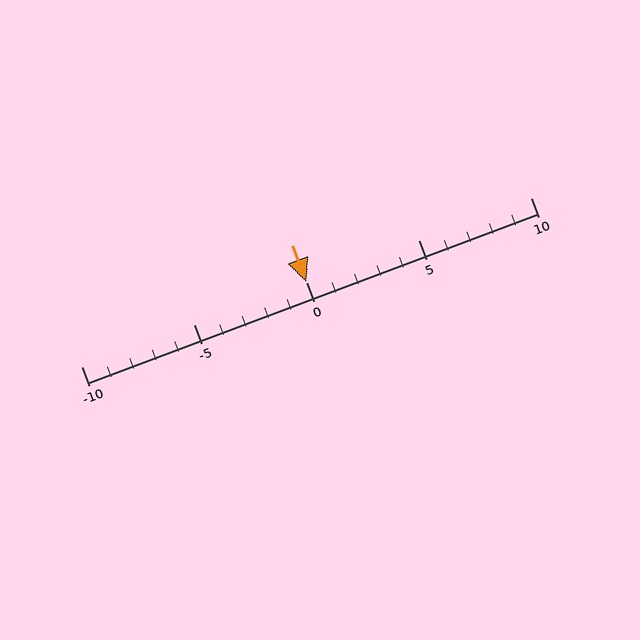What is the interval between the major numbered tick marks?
The major tick marks are spaced 5 units apart.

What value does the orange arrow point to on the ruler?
The orange arrow points to approximately 0.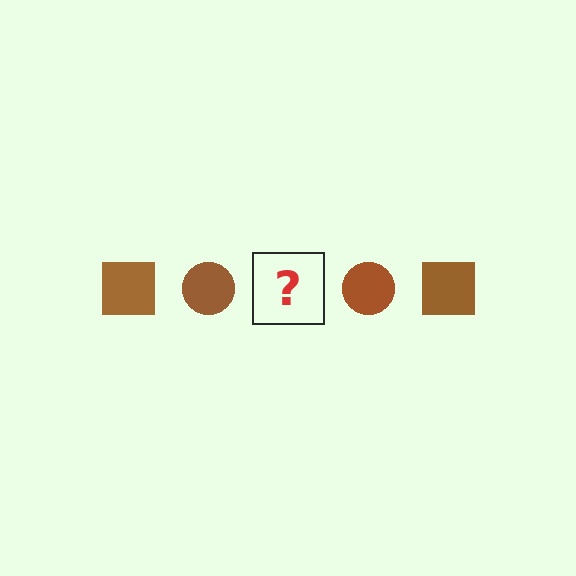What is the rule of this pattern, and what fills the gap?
The rule is that the pattern cycles through square, circle shapes in brown. The gap should be filled with a brown square.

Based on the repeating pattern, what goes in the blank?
The blank should be a brown square.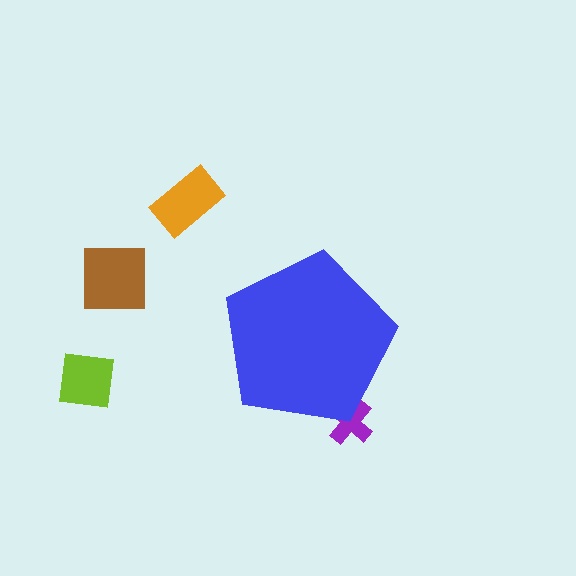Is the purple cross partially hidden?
Yes, the purple cross is partially hidden behind the blue pentagon.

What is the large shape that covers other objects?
A blue pentagon.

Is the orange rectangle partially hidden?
No, the orange rectangle is fully visible.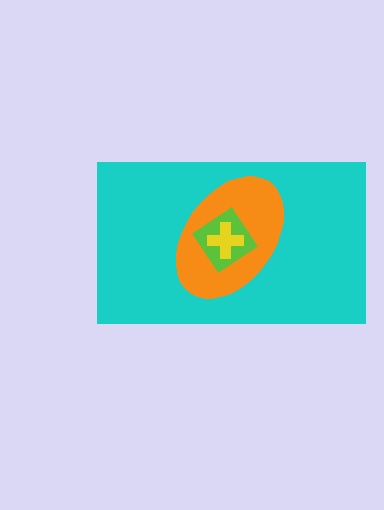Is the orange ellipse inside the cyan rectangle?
Yes.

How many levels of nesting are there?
4.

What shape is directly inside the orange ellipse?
The lime diamond.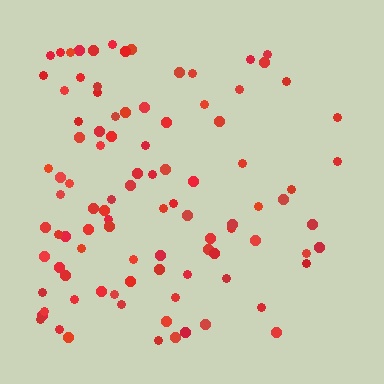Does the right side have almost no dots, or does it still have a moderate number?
Still a moderate number, just noticeably fewer than the left.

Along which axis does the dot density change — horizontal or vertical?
Horizontal.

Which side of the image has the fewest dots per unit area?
The right.